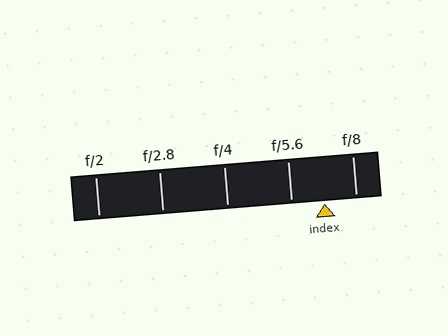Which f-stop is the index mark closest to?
The index mark is closest to f/8.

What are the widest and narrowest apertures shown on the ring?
The widest aperture shown is f/2 and the narrowest is f/8.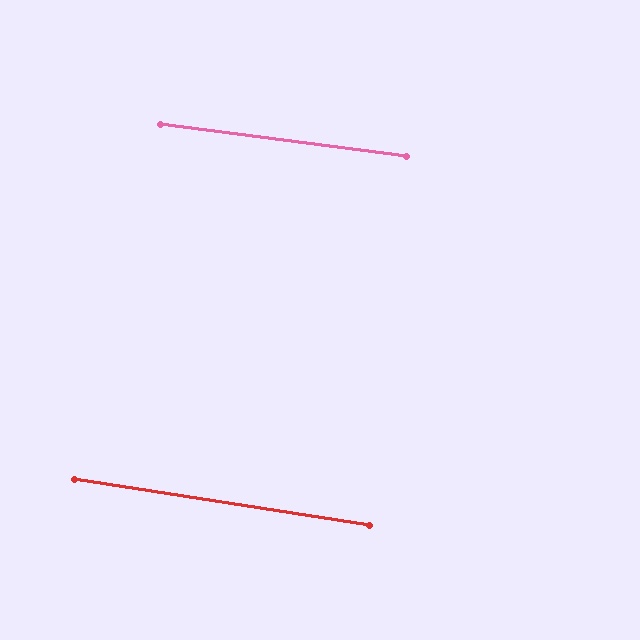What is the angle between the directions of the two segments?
Approximately 1 degree.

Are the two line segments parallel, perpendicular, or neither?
Parallel — their directions differ by only 1.5°.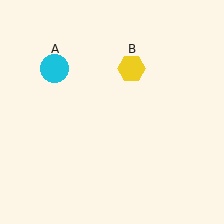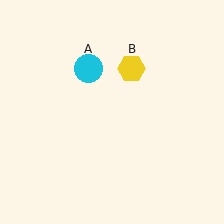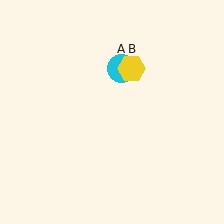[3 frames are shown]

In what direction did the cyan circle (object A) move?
The cyan circle (object A) moved right.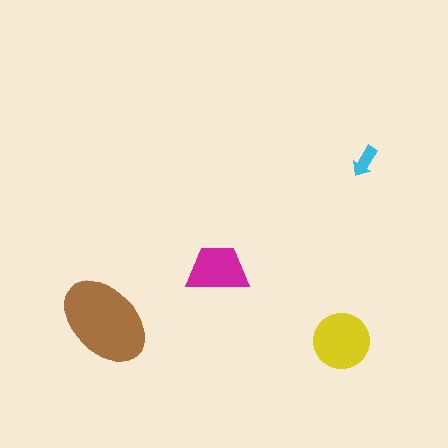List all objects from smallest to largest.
The cyan arrow, the magenta trapezoid, the yellow circle, the brown ellipse.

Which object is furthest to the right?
The cyan arrow is rightmost.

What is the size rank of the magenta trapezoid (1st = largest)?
3rd.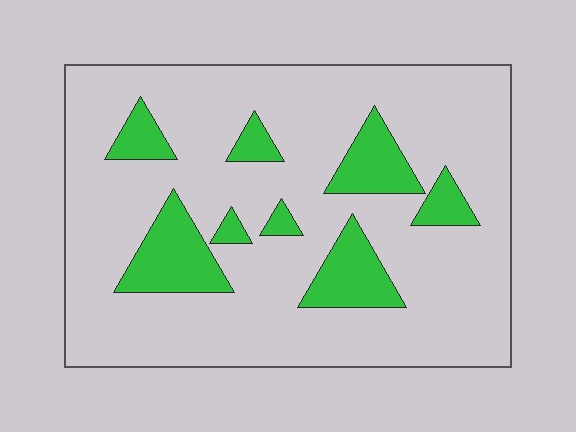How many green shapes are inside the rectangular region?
8.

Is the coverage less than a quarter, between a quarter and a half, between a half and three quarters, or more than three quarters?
Less than a quarter.